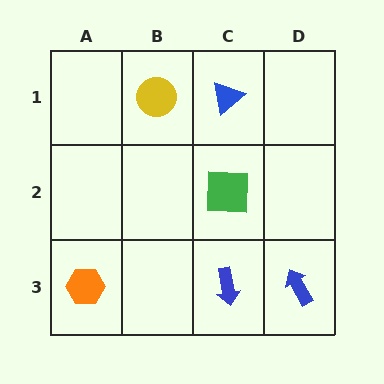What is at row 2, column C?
A green square.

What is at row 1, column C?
A blue triangle.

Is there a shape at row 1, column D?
No, that cell is empty.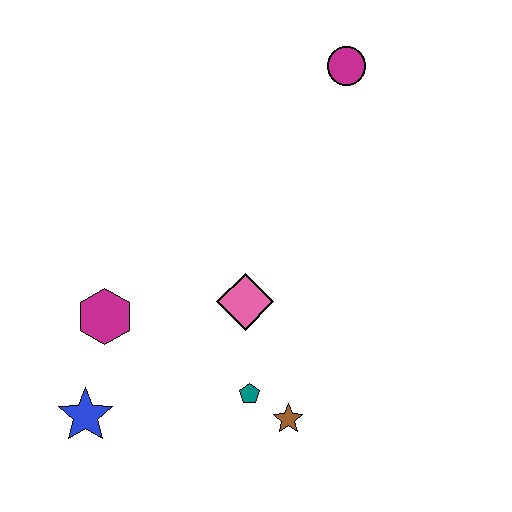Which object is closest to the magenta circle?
The pink diamond is closest to the magenta circle.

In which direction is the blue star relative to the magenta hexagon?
The blue star is below the magenta hexagon.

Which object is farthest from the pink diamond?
The magenta circle is farthest from the pink diamond.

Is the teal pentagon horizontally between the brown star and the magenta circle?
No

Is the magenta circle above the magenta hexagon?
Yes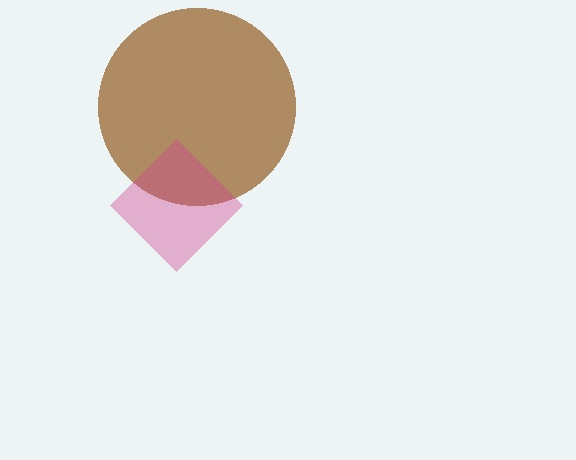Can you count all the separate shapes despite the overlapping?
Yes, there are 2 separate shapes.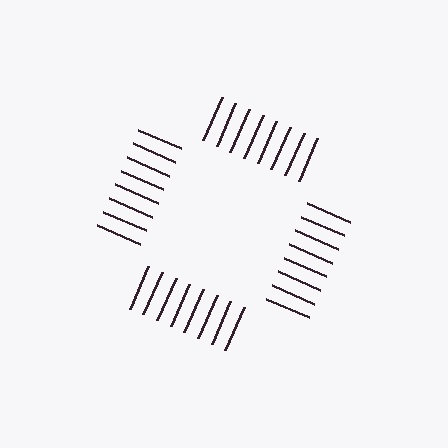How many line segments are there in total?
32 — 8 along each of the 4 edges.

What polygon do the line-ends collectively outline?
An illusory square — the line segments terminate on its edges but no continuous stroke is drawn.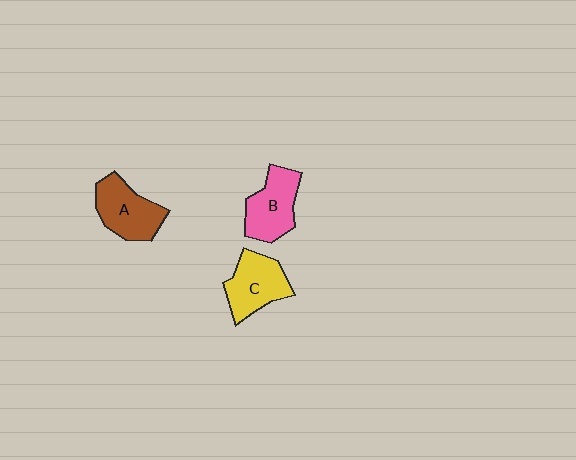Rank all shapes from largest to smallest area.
From largest to smallest: A (brown), B (pink), C (yellow).